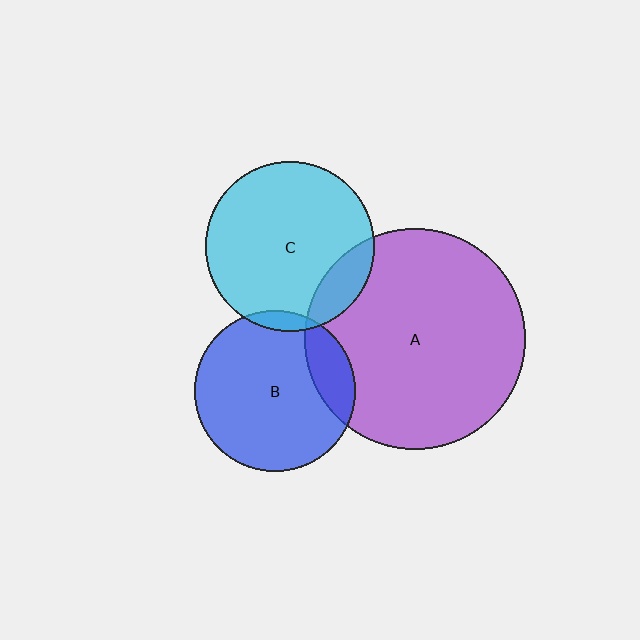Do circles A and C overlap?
Yes.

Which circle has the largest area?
Circle A (purple).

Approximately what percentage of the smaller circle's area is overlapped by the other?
Approximately 15%.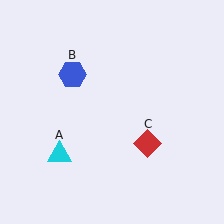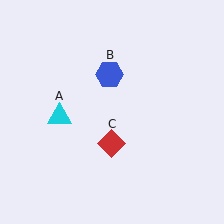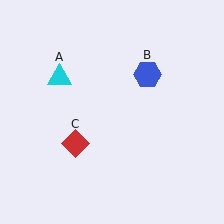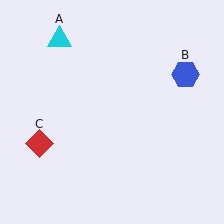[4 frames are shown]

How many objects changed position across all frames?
3 objects changed position: cyan triangle (object A), blue hexagon (object B), red diamond (object C).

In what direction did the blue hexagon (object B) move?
The blue hexagon (object B) moved right.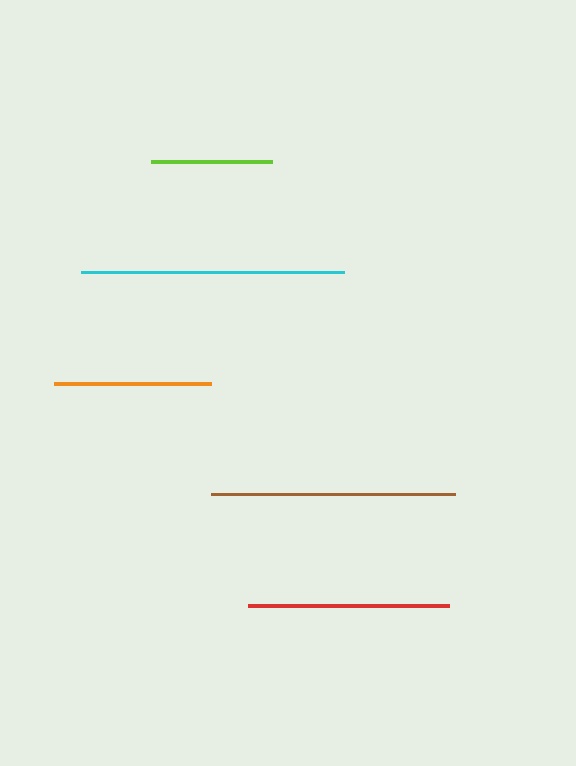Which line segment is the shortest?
The lime line is the shortest at approximately 121 pixels.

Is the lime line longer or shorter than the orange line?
The orange line is longer than the lime line.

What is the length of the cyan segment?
The cyan segment is approximately 263 pixels long.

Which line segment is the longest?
The cyan line is the longest at approximately 263 pixels.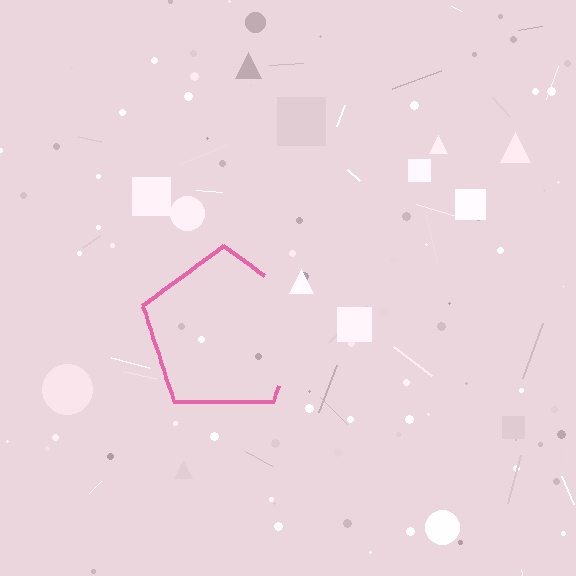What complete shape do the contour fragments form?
The contour fragments form a pentagon.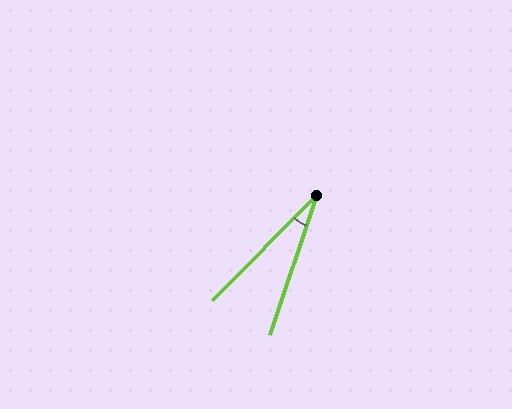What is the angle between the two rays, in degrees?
Approximately 26 degrees.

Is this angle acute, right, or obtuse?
It is acute.